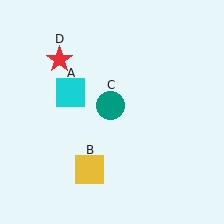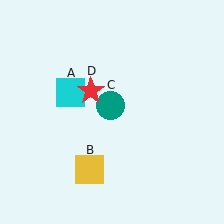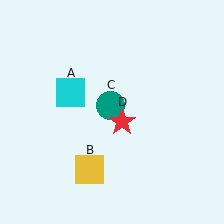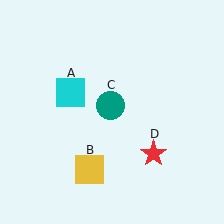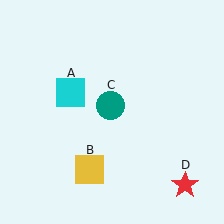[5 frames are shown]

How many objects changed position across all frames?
1 object changed position: red star (object D).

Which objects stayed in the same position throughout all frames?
Cyan square (object A) and yellow square (object B) and teal circle (object C) remained stationary.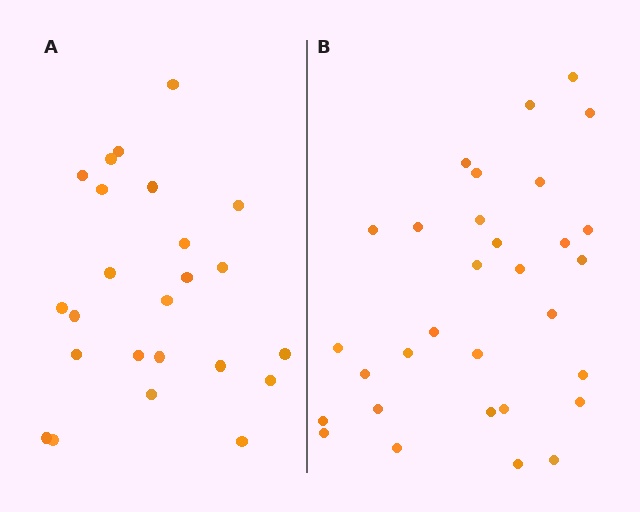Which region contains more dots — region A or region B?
Region B (the right region) has more dots.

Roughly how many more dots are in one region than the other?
Region B has roughly 8 or so more dots than region A.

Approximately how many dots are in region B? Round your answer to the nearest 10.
About 30 dots. (The exact count is 31, which rounds to 30.)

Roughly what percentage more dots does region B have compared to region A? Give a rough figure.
About 30% more.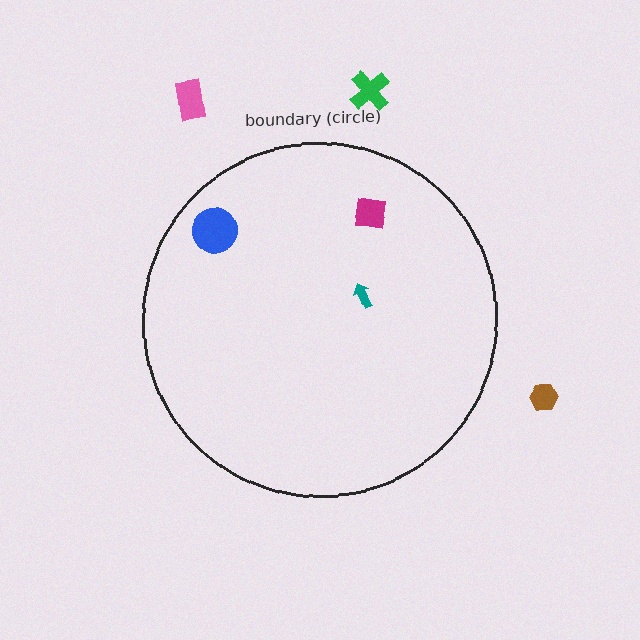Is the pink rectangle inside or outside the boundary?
Outside.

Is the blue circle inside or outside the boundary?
Inside.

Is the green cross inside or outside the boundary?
Outside.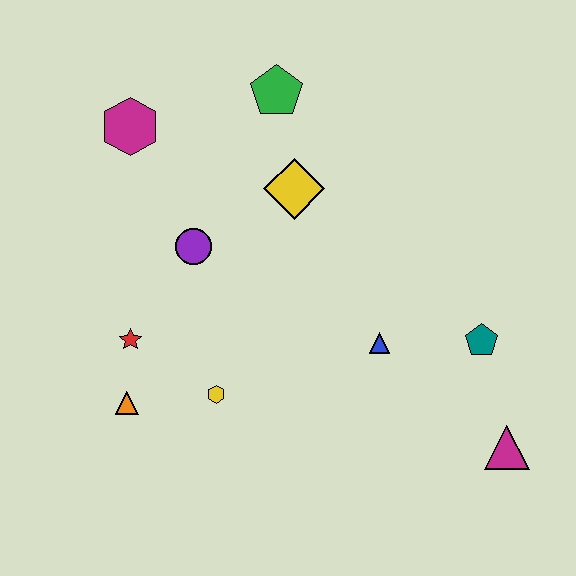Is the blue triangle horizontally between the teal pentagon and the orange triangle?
Yes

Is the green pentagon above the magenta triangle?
Yes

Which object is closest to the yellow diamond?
The green pentagon is closest to the yellow diamond.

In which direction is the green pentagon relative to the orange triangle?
The green pentagon is above the orange triangle.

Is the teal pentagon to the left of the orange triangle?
No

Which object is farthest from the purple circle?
The magenta triangle is farthest from the purple circle.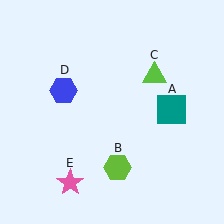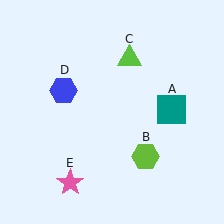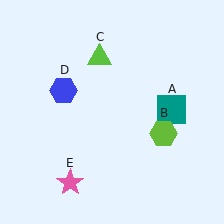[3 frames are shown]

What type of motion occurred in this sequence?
The lime hexagon (object B), lime triangle (object C) rotated counterclockwise around the center of the scene.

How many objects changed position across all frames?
2 objects changed position: lime hexagon (object B), lime triangle (object C).